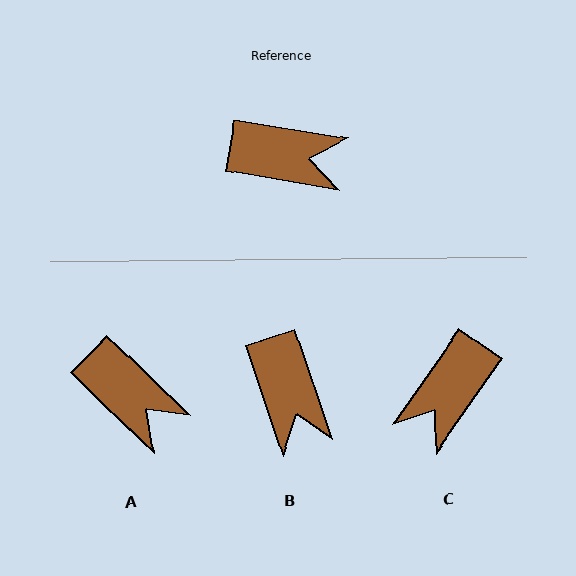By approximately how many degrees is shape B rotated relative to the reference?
Approximately 62 degrees clockwise.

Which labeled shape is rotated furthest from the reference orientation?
C, about 115 degrees away.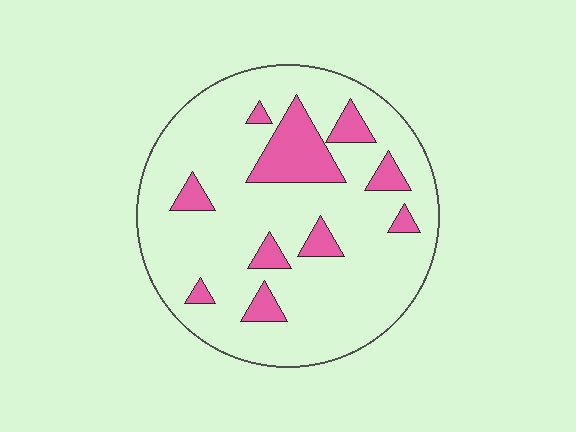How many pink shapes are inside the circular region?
10.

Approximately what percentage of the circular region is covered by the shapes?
Approximately 15%.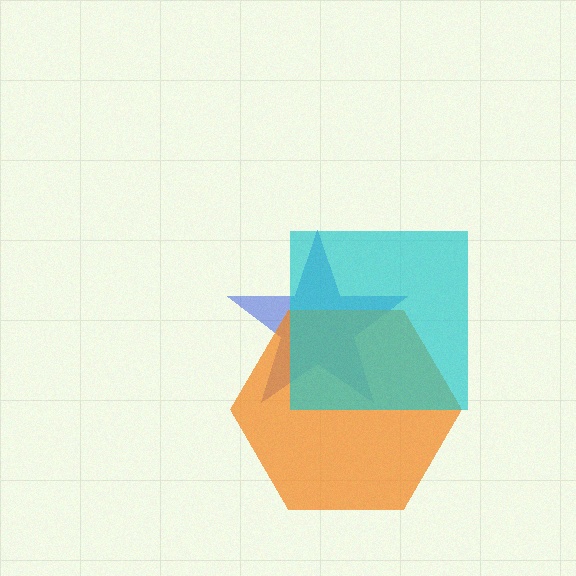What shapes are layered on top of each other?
The layered shapes are: a blue star, an orange hexagon, a cyan square.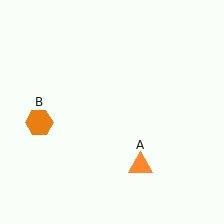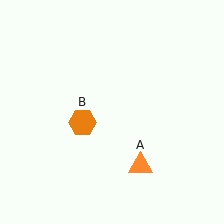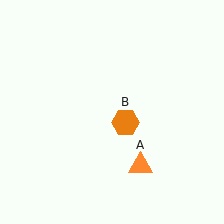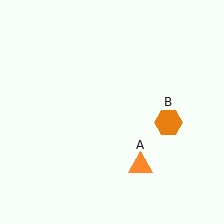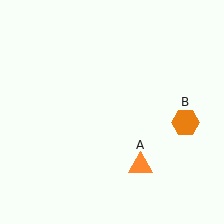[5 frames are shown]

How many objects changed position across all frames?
1 object changed position: orange hexagon (object B).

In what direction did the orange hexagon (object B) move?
The orange hexagon (object B) moved right.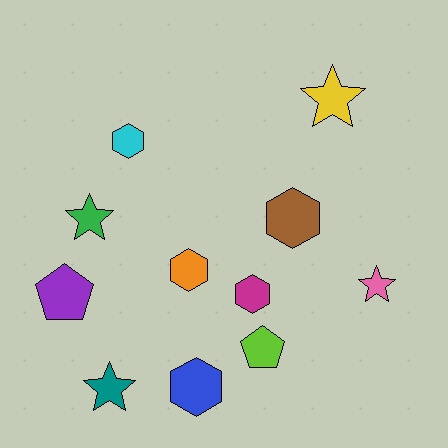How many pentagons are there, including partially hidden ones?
There are 2 pentagons.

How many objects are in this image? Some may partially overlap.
There are 11 objects.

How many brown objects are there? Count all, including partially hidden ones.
There is 1 brown object.